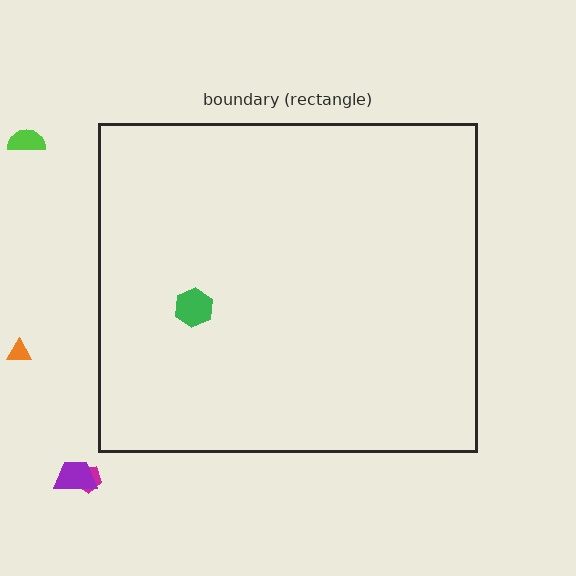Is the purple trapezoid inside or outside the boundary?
Outside.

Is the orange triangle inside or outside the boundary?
Outside.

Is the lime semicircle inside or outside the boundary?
Outside.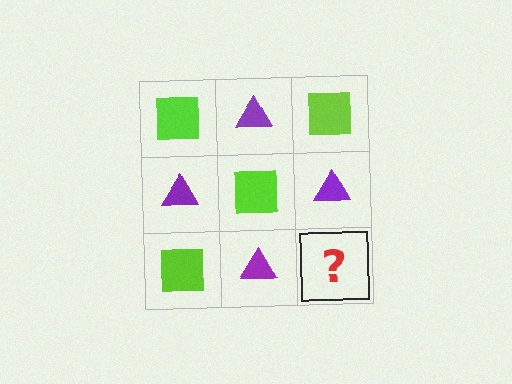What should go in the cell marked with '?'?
The missing cell should contain a lime square.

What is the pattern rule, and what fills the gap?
The rule is that it alternates lime square and purple triangle in a checkerboard pattern. The gap should be filled with a lime square.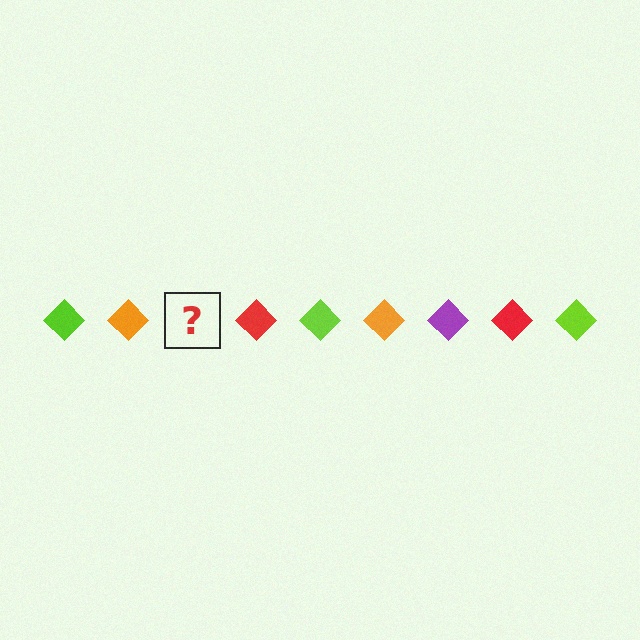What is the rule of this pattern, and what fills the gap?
The rule is that the pattern cycles through lime, orange, purple, red diamonds. The gap should be filled with a purple diamond.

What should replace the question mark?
The question mark should be replaced with a purple diamond.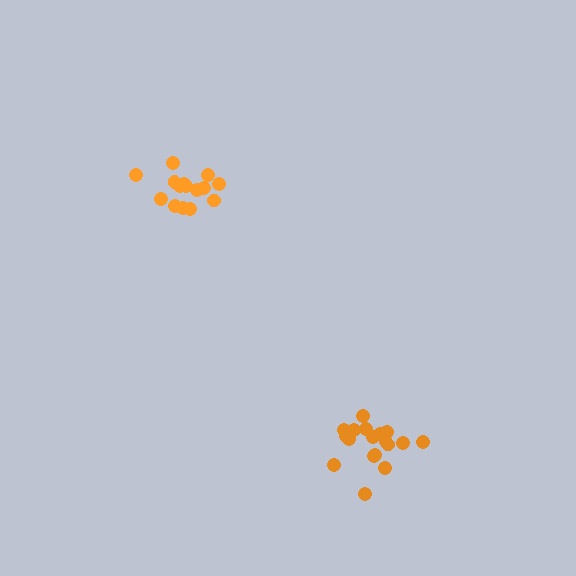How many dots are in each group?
Group 1: 18 dots, Group 2: 15 dots (33 total).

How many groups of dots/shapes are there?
There are 2 groups.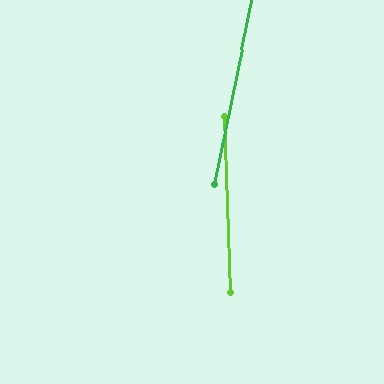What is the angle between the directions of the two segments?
Approximately 14 degrees.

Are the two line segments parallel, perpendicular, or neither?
Neither parallel nor perpendicular — they differ by about 14°.